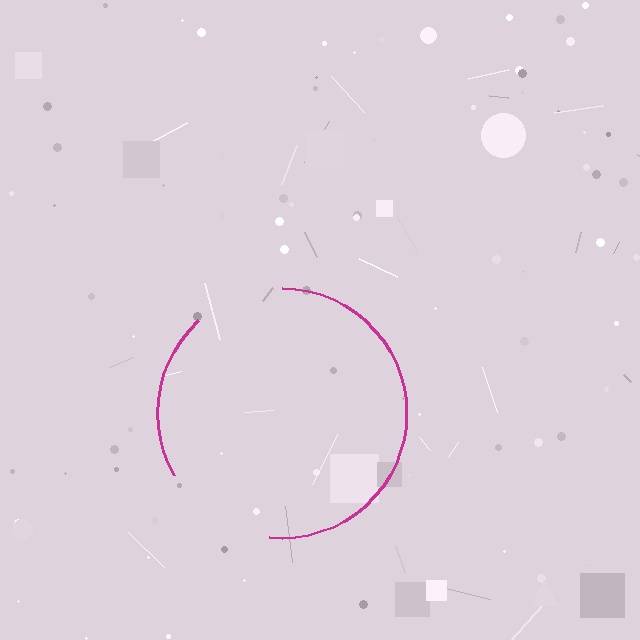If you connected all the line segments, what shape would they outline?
They would outline a circle.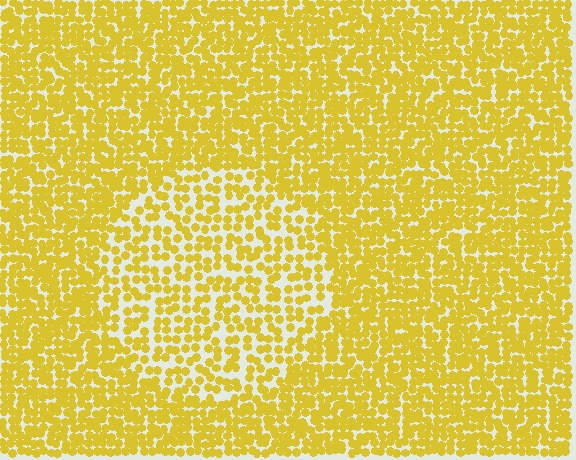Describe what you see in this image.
The image contains small yellow elements arranged at two different densities. A circle-shaped region is visible where the elements are less densely packed than the surrounding area.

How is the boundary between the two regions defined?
The boundary is defined by a change in element density (approximately 1.7x ratio). All elements are the same color, size, and shape.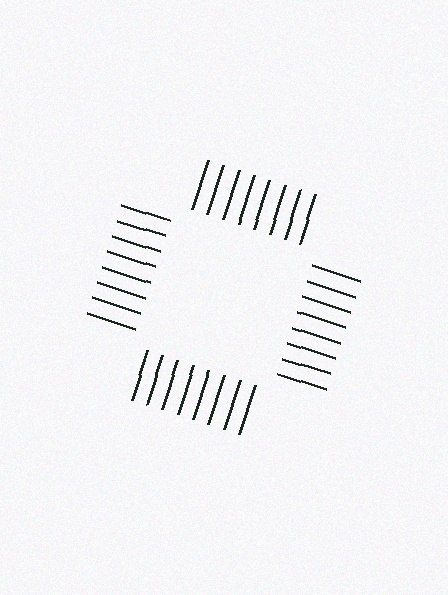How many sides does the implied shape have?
4 sides — the line-ends trace a square.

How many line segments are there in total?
32 — 8 along each of the 4 edges.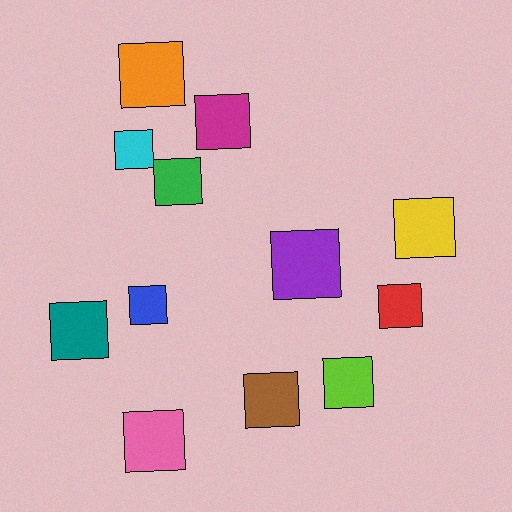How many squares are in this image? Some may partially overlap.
There are 12 squares.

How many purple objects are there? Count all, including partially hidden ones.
There is 1 purple object.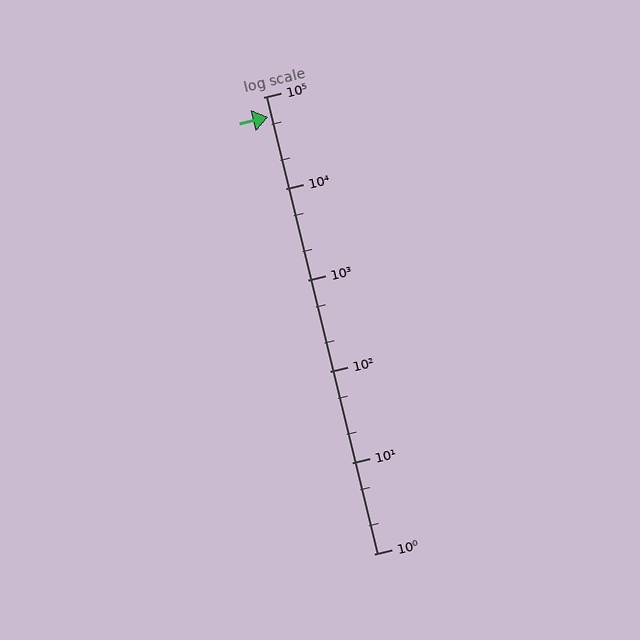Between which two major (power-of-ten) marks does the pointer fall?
The pointer is between 10000 and 100000.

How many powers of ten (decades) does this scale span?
The scale spans 5 decades, from 1 to 100000.